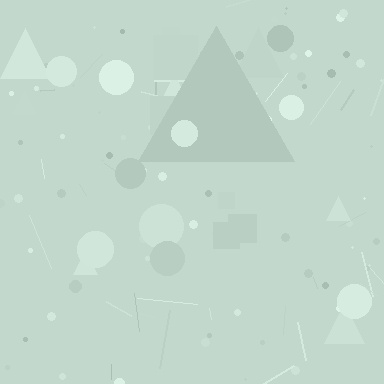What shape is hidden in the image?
A triangle is hidden in the image.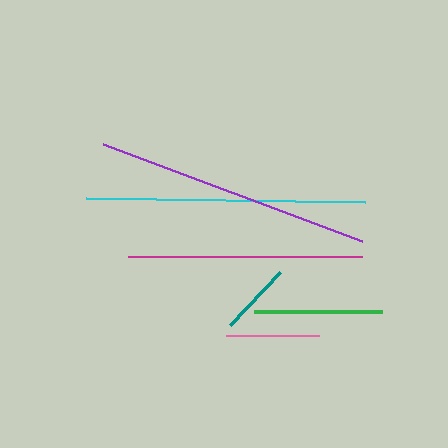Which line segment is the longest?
The cyan line is the longest at approximately 279 pixels.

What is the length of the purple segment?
The purple segment is approximately 276 pixels long.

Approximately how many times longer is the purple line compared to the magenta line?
The purple line is approximately 1.2 times the length of the magenta line.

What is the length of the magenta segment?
The magenta segment is approximately 234 pixels long.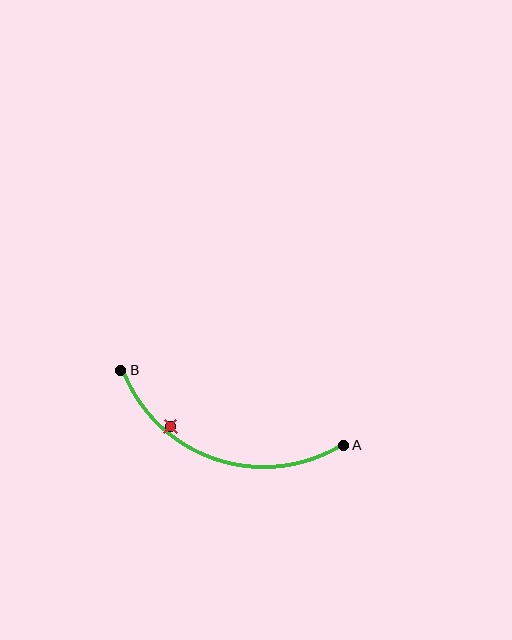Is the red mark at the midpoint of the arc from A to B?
No — the red mark does not lie on the arc at all. It sits slightly inside the curve.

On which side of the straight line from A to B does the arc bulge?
The arc bulges below the straight line connecting A and B.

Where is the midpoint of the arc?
The arc midpoint is the point on the curve farthest from the straight line joining A and B. It sits below that line.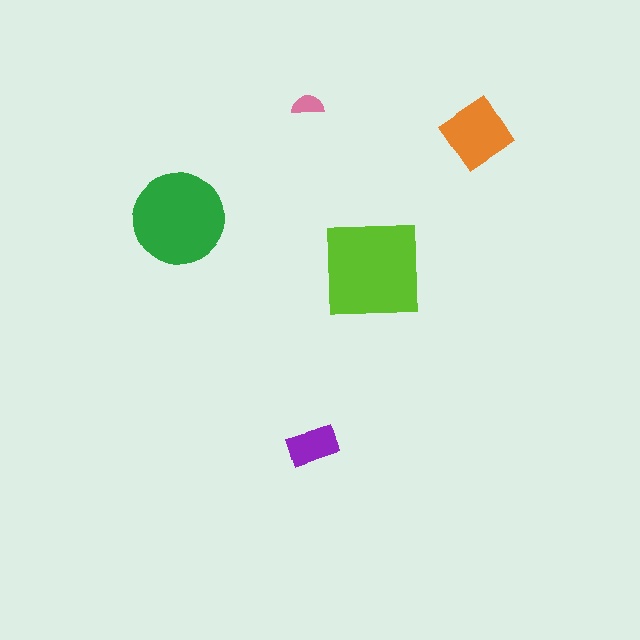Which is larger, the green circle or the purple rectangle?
The green circle.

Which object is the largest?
The lime square.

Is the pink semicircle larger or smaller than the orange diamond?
Smaller.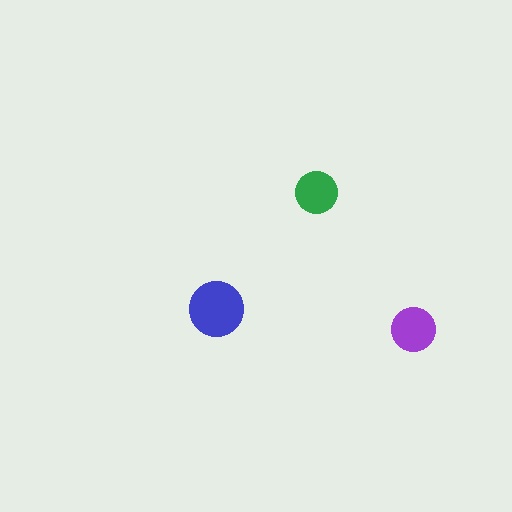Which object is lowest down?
The purple circle is bottommost.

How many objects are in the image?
There are 3 objects in the image.